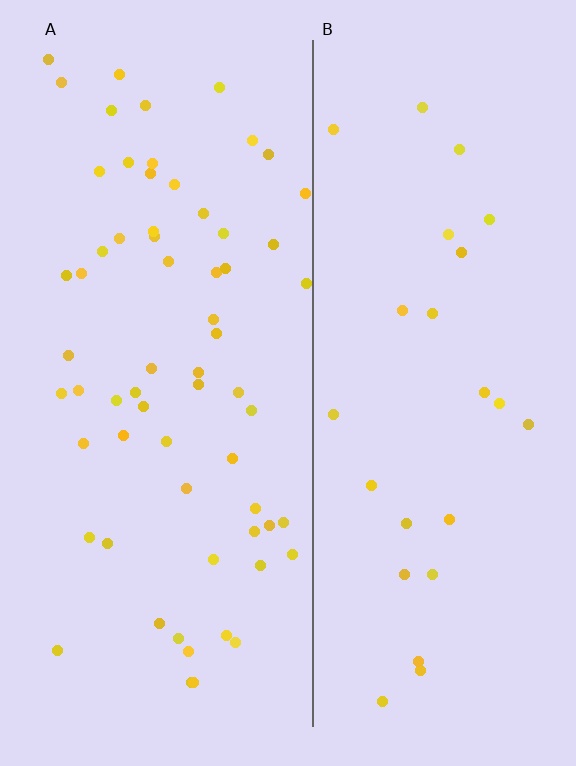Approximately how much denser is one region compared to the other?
Approximately 2.5× — region A over region B.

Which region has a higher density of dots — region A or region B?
A (the left).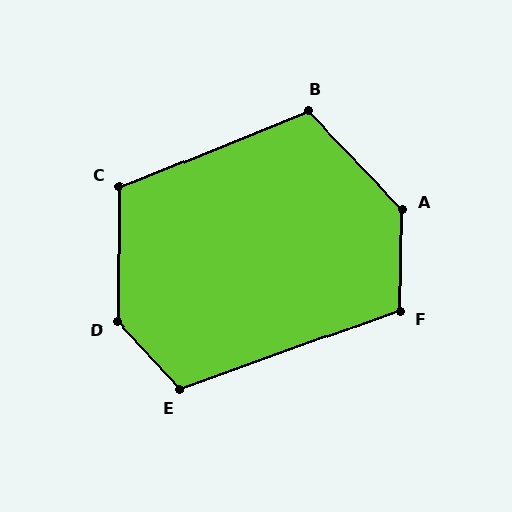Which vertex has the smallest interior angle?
F, at approximately 111 degrees.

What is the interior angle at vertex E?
Approximately 113 degrees (obtuse).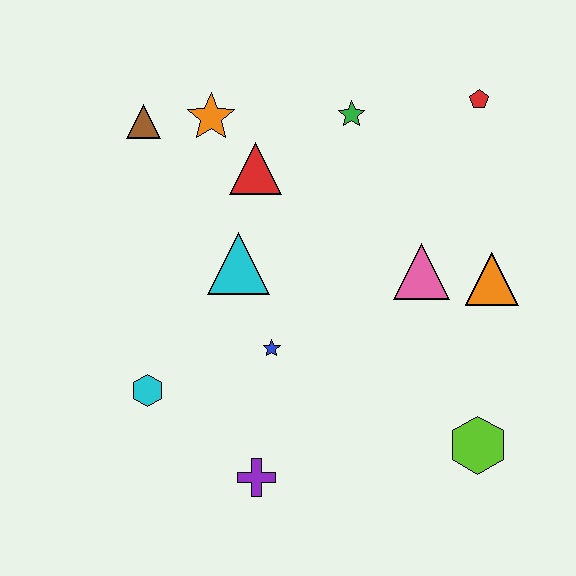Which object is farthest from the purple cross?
The red pentagon is farthest from the purple cross.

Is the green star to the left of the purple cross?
No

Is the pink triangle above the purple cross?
Yes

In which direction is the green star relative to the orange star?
The green star is to the right of the orange star.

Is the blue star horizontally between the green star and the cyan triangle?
Yes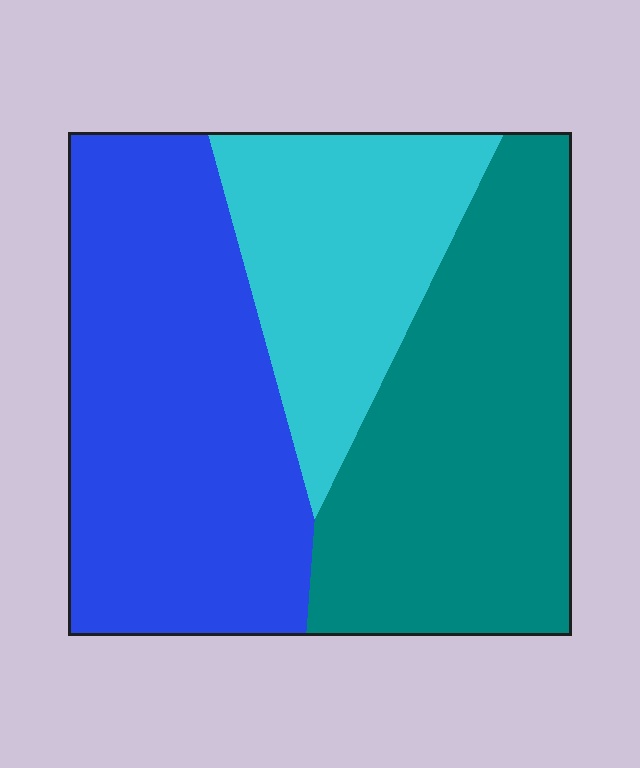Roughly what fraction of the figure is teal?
Teal takes up about three eighths (3/8) of the figure.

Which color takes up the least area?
Cyan, at roughly 25%.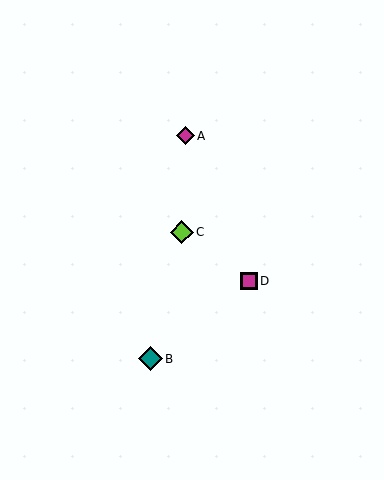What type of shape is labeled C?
Shape C is a lime diamond.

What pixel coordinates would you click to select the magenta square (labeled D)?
Click at (249, 281) to select the magenta square D.